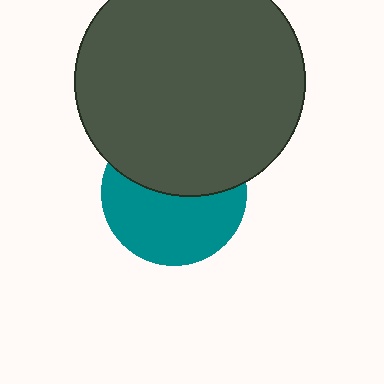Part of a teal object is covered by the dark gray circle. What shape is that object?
It is a circle.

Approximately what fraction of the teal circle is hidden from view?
Roughly 46% of the teal circle is hidden behind the dark gray circle.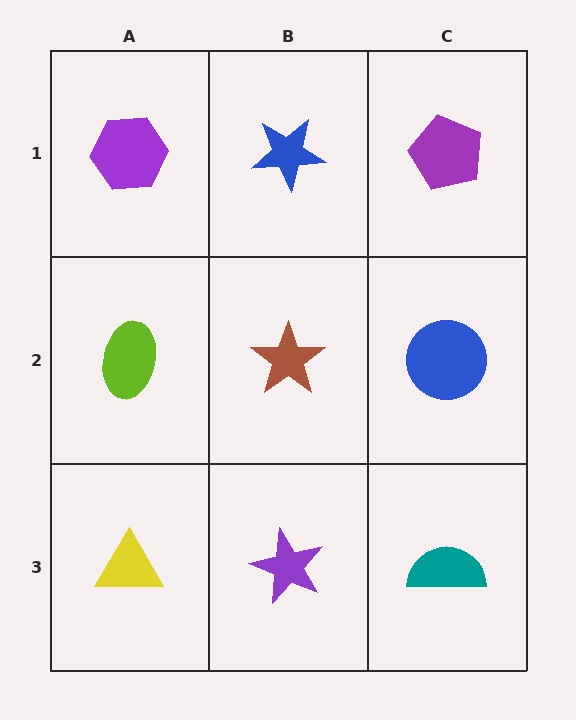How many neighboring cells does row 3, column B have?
3.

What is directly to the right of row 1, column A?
A blue star.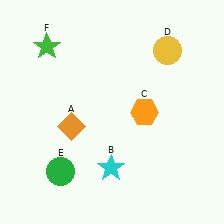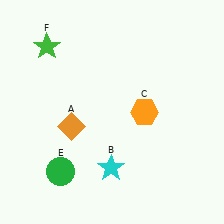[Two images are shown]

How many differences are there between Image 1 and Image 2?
There is 1 difference between the two images.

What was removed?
The yellow circle (D) was removed in Image 2.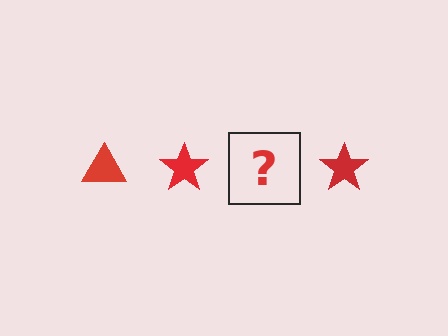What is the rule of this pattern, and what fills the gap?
The rule is that the pattern cycles through triangle, star shapes in red. The gap should be filled with a red triangle.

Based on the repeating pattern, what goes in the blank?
The blank should be a red triangle.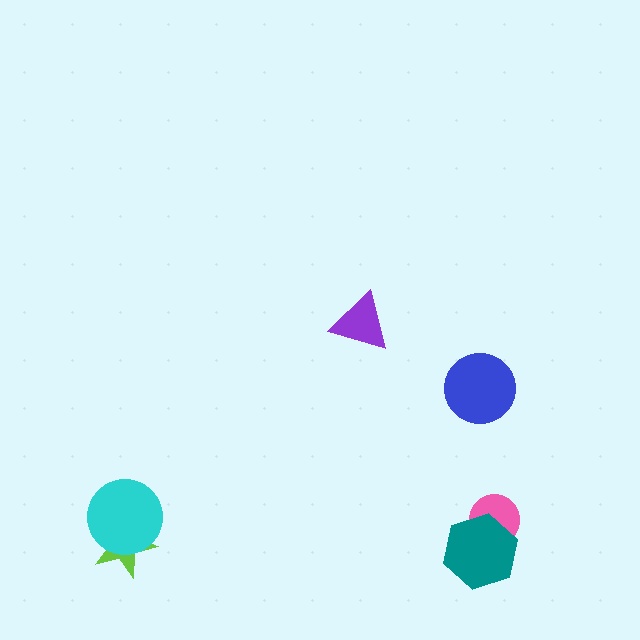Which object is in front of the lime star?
The cyan circle is in front of the lime star.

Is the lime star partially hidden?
Yes, it is partially covered by another shape.